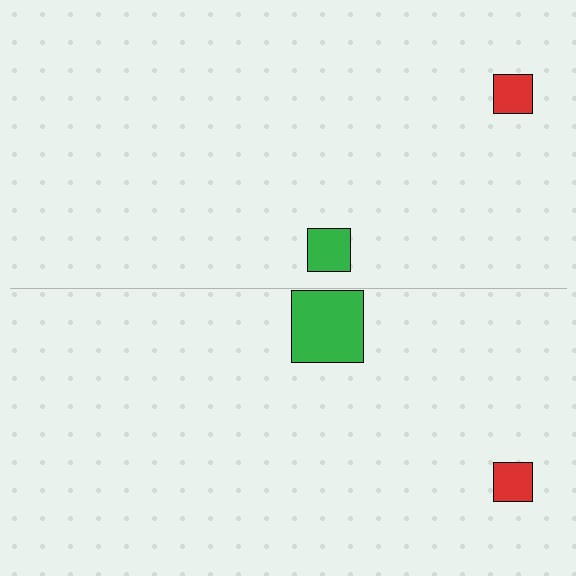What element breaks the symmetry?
The green square on the bottom side has a different size than its mirror counterpart.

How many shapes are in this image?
There are 4 shapes in this image.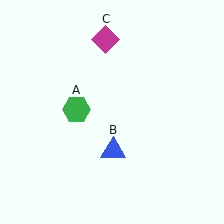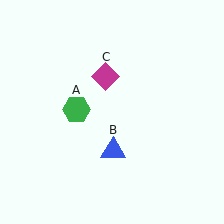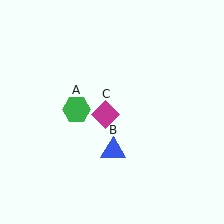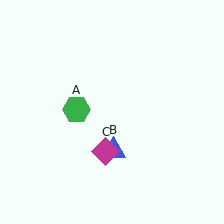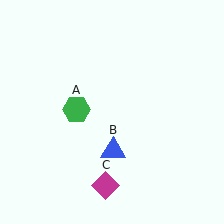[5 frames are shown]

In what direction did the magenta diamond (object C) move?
The magenta diamond (object C) moved down.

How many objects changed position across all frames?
1 object changed position: magenta diamond (object C).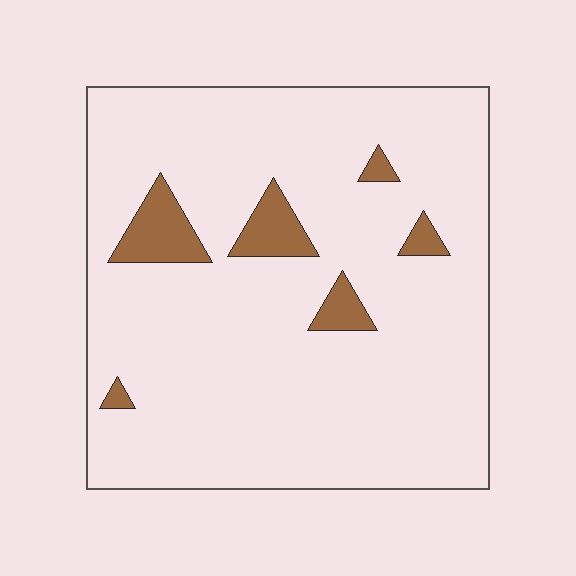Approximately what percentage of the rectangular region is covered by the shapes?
Approximately 10%.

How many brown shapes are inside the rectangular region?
6.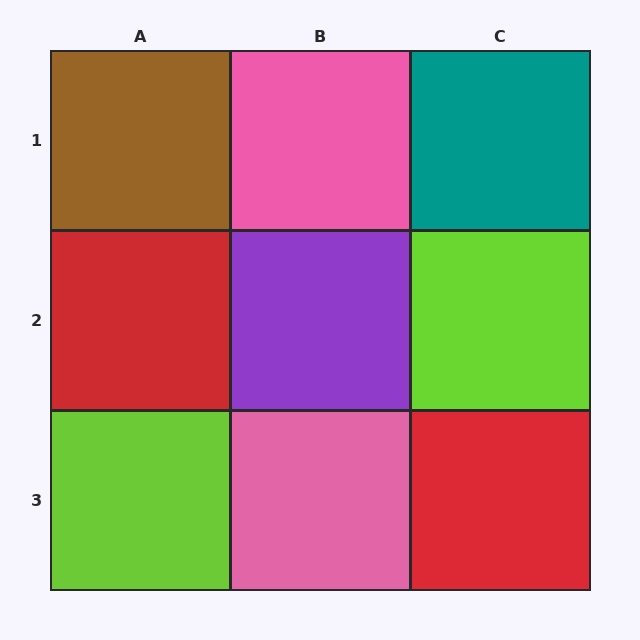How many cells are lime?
2 cells are lime.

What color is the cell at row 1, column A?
Brown.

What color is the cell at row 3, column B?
Pink.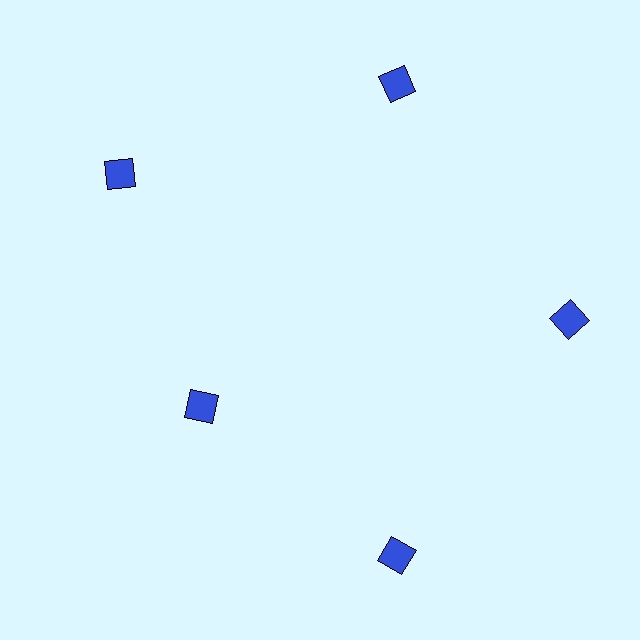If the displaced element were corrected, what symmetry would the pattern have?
It would have 5-fold rotational symmetry — the pattern would map onto itself every 72 degrees.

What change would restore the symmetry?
The symmetry would be restored by moving it outward, back onto the ring so that all 5 diamonds sit at equal angles and equal distance from the center.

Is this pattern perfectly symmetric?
No. The 5 blue diamonds are arranged in a ring, but one element near the 8 o'clock position is pulled inward toward the center, breaking the 5-fold rotational symmetry.